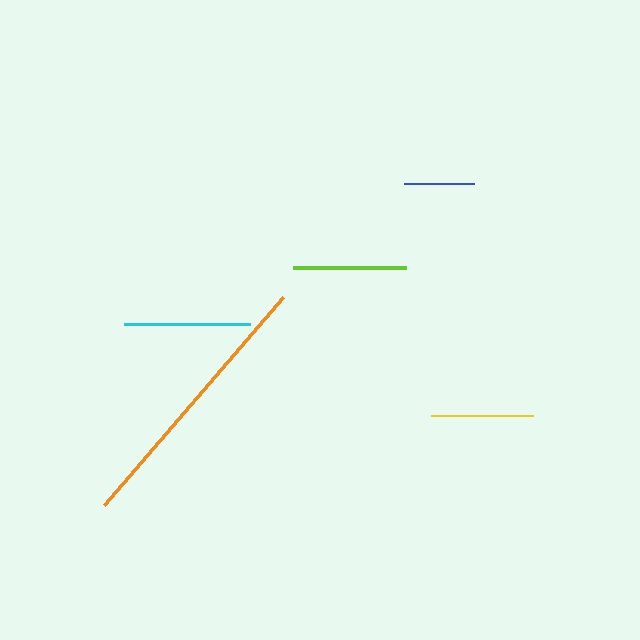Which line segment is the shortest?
The blue line is the shortest at approximately 69 pixels.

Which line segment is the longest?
The orange line is the longest at approximately 274 pixels.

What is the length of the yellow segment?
The yellow segment is approximately 101 pixels long.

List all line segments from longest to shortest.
From longest to shortest: orange, cyan, lime, yellow, blue.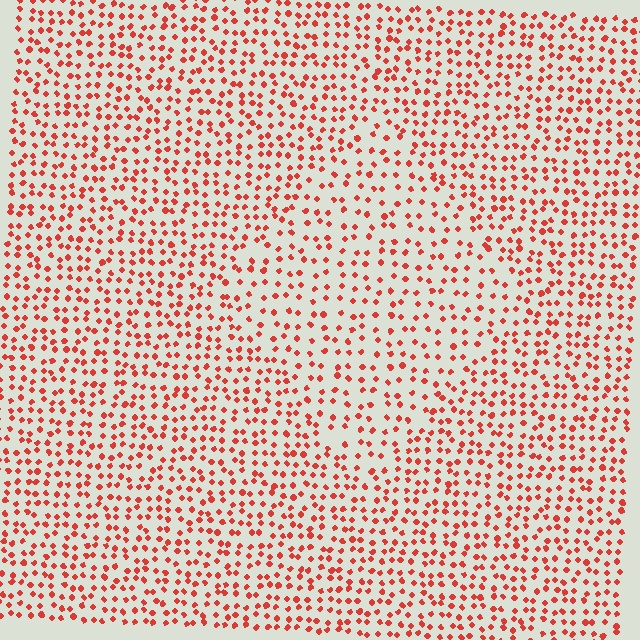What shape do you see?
I see a diamond.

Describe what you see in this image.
The image contains small red elements arranged at two different densities. A diamond-shaped region is visible where the elements are less densely packed than the surrounding area.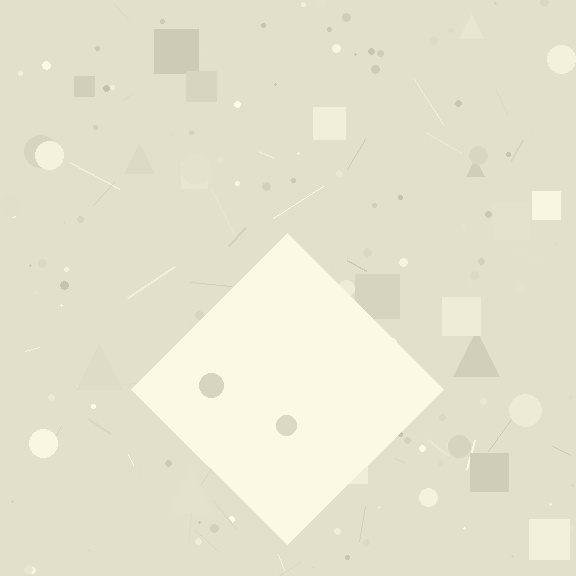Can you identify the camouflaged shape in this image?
The camouflaged shape is a diamond.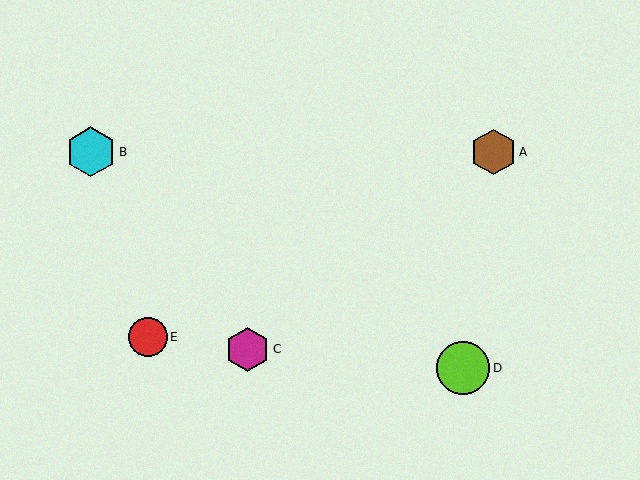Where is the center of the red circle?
The center of the red circle is at (148, 337).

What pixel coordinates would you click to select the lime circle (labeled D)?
Click at (463, 368) to select the lime circle D.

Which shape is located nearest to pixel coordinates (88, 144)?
The cyan hexagon (labeled B) at (91, 152) is nearest to that location.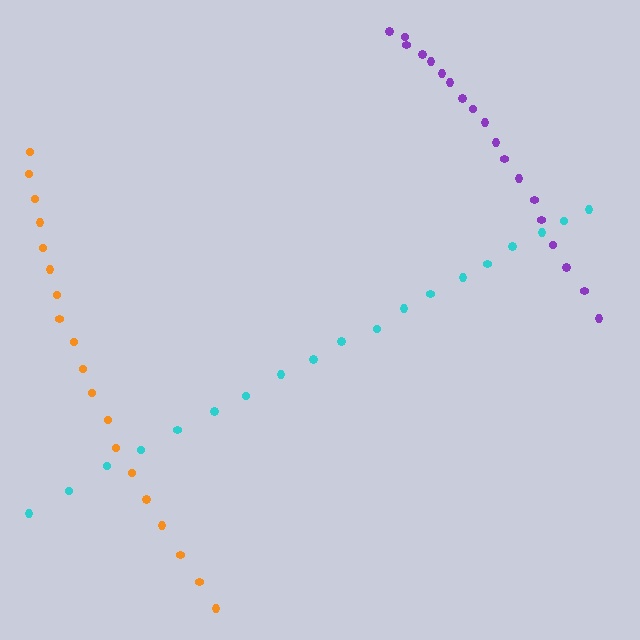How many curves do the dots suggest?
There are 3 distinct paths.